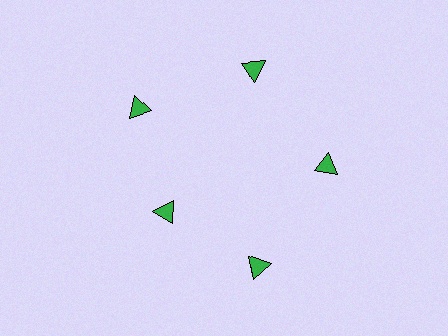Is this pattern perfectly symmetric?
No. The 5 green triangles are arranged in a ring, but one element near the 8 o'clock position is pulled inward toward the center, breaking the 5-fold rotational symmetry.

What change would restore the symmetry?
The symmetry would be restored by moving it outward, back onto the ring so that all 5 triangles sit at equal angles and equal distance from the center.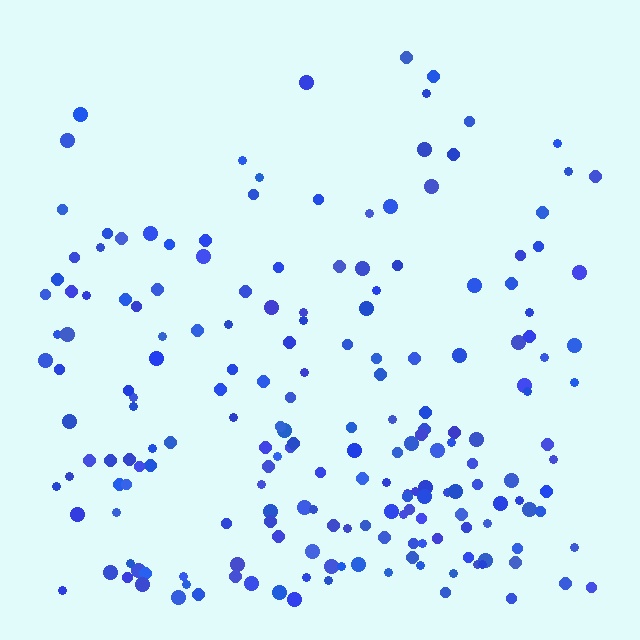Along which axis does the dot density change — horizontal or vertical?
Vertical.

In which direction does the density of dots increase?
From top to bottom, with the bottom side densest.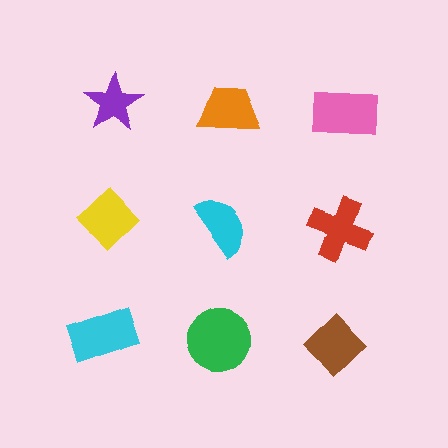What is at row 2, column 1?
A yellow diamond.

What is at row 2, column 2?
A cyan semicircle.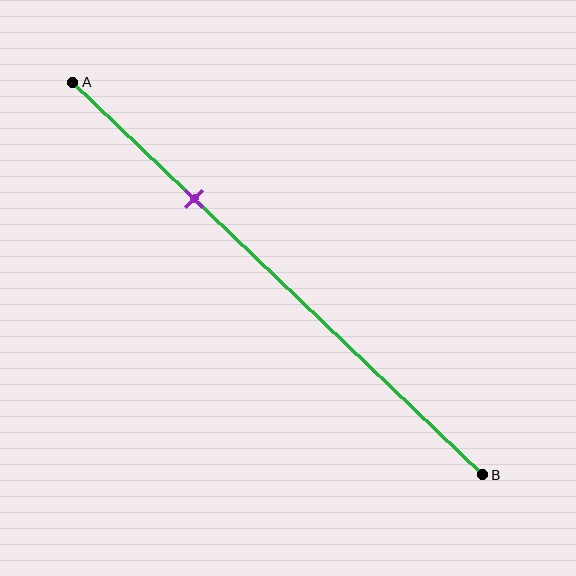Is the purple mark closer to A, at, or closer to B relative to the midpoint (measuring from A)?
The purple mark is closer to point A than the midpoint of segment AB.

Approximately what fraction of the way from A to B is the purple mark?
The purple mark is approximately 30% of the way from A to B.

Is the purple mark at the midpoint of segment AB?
No, the mark is at about 30% from A, not at the 50% midpoint.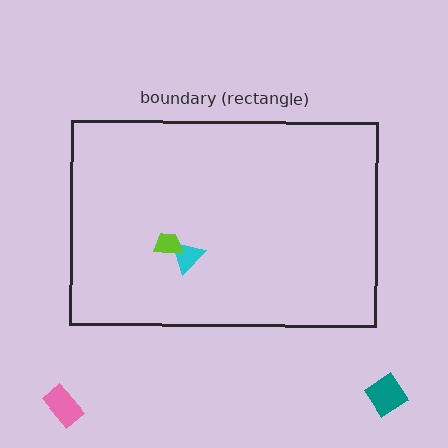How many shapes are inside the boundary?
2 inside, 2 outside.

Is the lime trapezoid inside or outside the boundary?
Inside.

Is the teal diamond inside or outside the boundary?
Outside.